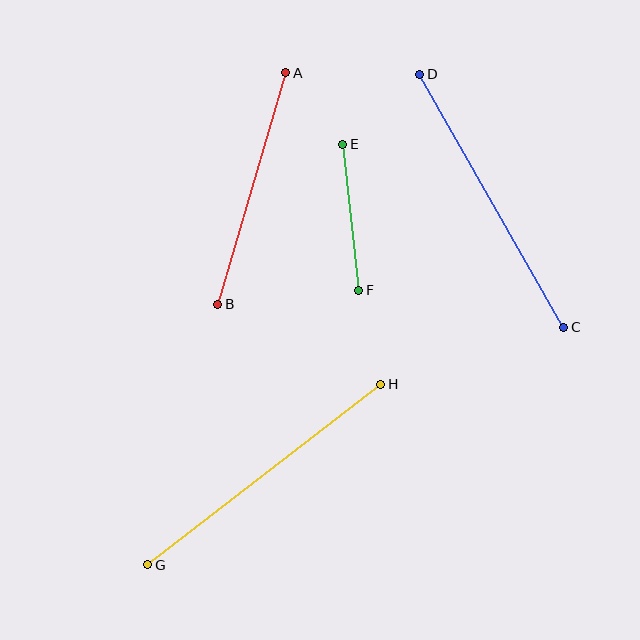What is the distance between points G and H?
The distance is approximately 294 pixels.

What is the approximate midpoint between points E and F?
The midpoint is at approximately (351, 217) pixels.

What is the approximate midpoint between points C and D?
The midpoint is at approximately (492, 201) pixels.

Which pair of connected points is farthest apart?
Points G and H are farthest apart.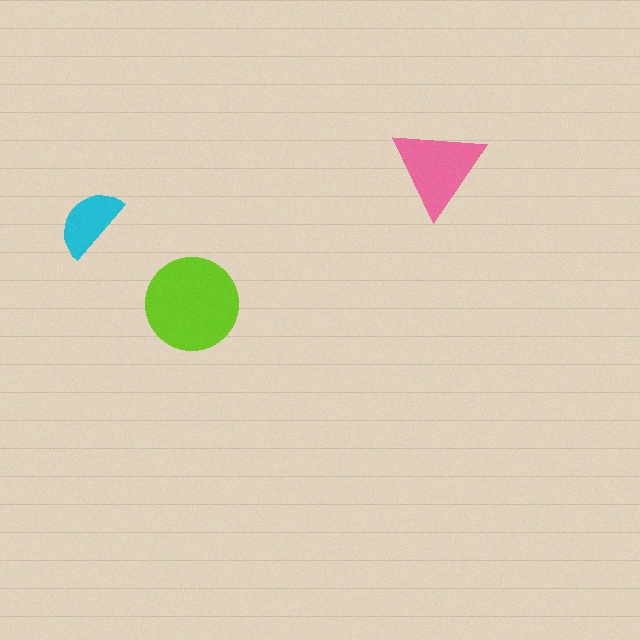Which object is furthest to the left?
The cyan semicircle is leftmost.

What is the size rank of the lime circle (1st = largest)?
1st.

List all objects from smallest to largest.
The cyan semicircle, the pink triangle, the lime circle.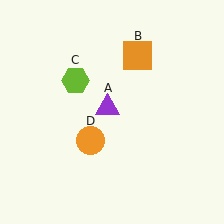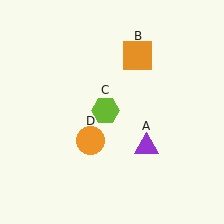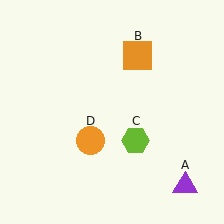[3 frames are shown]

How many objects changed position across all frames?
2 objects changed position: purple triangle (object A), lime hexagon (object C).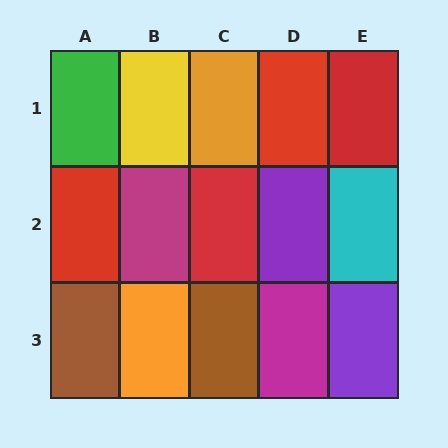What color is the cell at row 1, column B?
Yellow.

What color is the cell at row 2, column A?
Red.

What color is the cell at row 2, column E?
Cyan.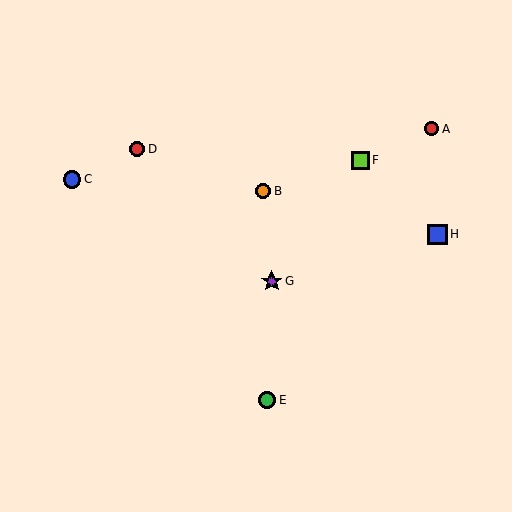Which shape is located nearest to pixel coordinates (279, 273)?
The purple star (labeled G) at (272, 281) is nearest to that location.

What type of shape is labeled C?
Shape C is a blue circle.